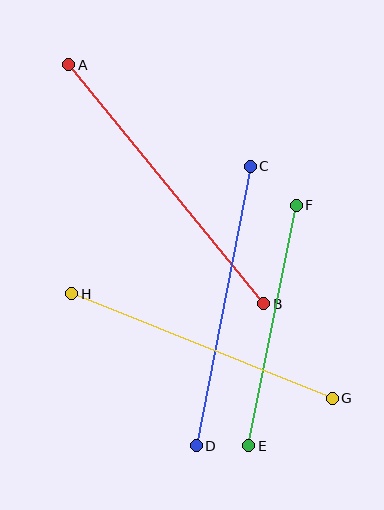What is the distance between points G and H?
The distance is approximately 281 pixels.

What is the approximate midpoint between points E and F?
The midpoint is at approximately (273, 325) pixels.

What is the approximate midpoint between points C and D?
The midpoint is at approximately (223, 306) pixels.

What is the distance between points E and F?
The distance is approximately 245 pixels.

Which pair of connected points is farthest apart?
Points A and B are farthest apart.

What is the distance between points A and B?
The distance is approximately 308 pixels.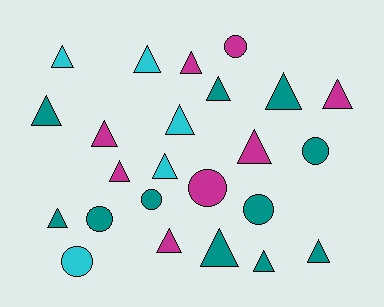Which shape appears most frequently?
Triangle, with 17 objects.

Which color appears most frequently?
Teal, with 11 objects.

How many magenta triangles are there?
There are 6 magenta triangles.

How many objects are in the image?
There are 24 objects.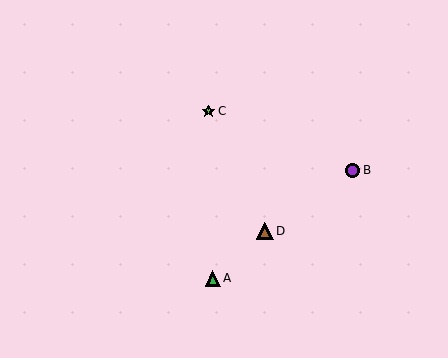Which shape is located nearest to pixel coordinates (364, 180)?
The purple circle (labeled B) at (352, 170) is nearest to that location.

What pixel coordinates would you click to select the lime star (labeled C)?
Click at (209, 111) to select the lime star C.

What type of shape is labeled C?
Shape C is a lime star.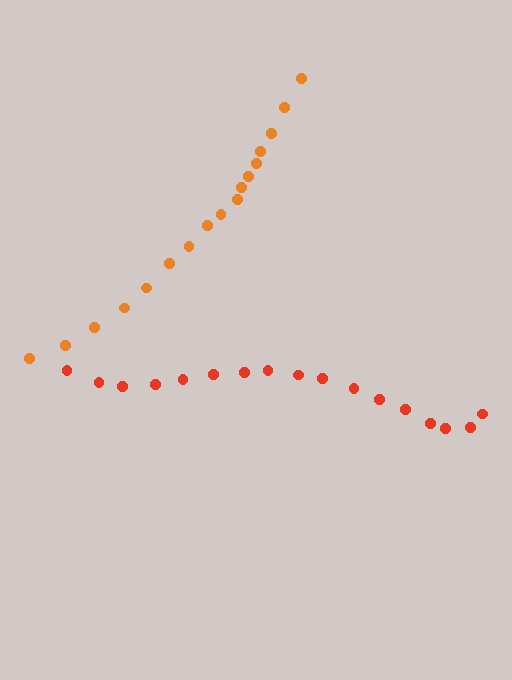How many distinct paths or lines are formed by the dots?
There are 2 distinct paths.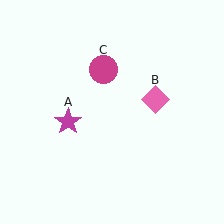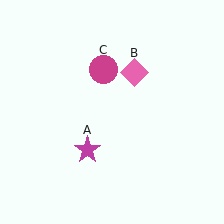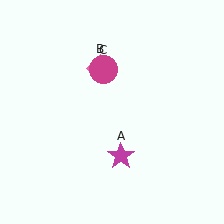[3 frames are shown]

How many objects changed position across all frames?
2 objects changed position: magenta star (object A), pink diamond (object B).